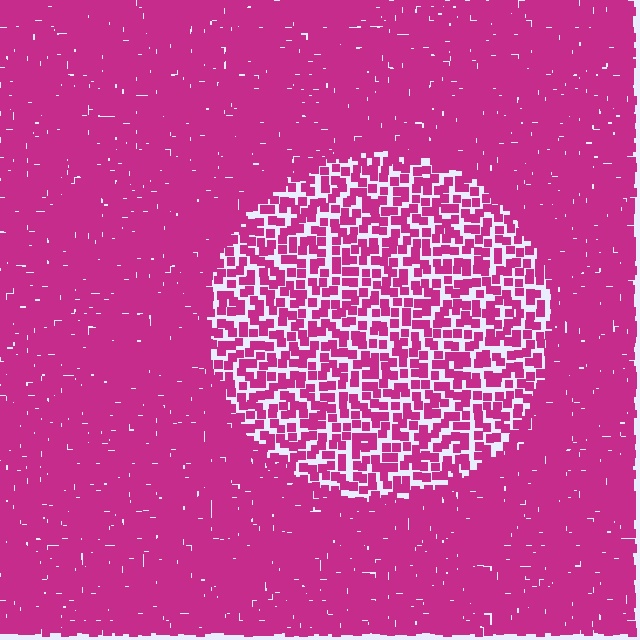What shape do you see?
I see a circle.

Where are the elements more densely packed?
The elements are more densely packed outside the circle boundary.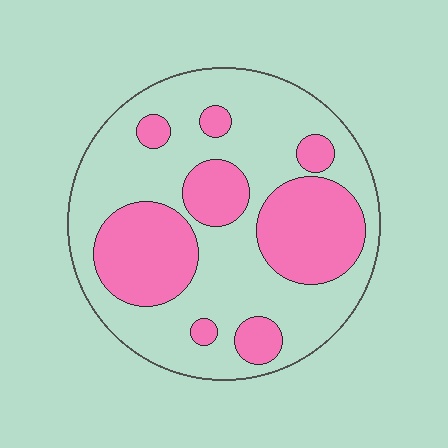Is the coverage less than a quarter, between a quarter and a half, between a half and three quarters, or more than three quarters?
Between a quarter and a half.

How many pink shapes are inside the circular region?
8.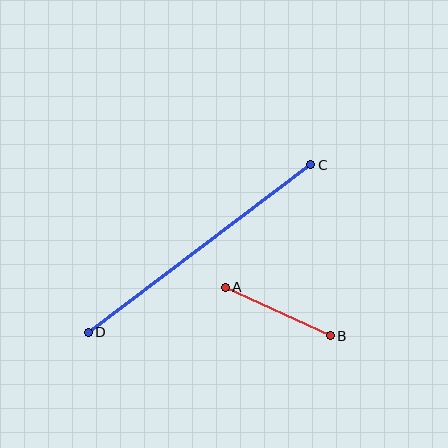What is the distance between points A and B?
The distance is approximately 116 pixels.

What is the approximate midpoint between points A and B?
The midpoint is at approximately (278, 311) pixels.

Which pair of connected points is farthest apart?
Points C and D are farthest apart.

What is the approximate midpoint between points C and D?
The midpoint is at approximately (200, 249) pixels.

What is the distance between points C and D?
The distance is approximately 278 pixels.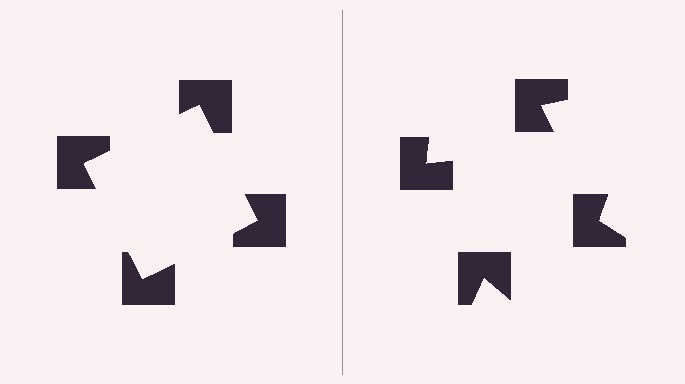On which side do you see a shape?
An illusory square appears on the left side. On the right side the wedge cuts are rotated, so no coherent shape forms.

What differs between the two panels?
The notched squares are positioned identically on both sides; only the wedge orientations differ. On the left they align to a square; on the right they are misaligned.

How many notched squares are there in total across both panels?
8 — 4 on each side.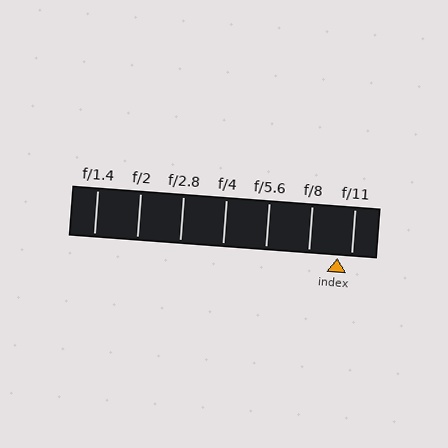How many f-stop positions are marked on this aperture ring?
There are 7 f-stop positions marked.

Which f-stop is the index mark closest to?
The index mark is closest to f/11.